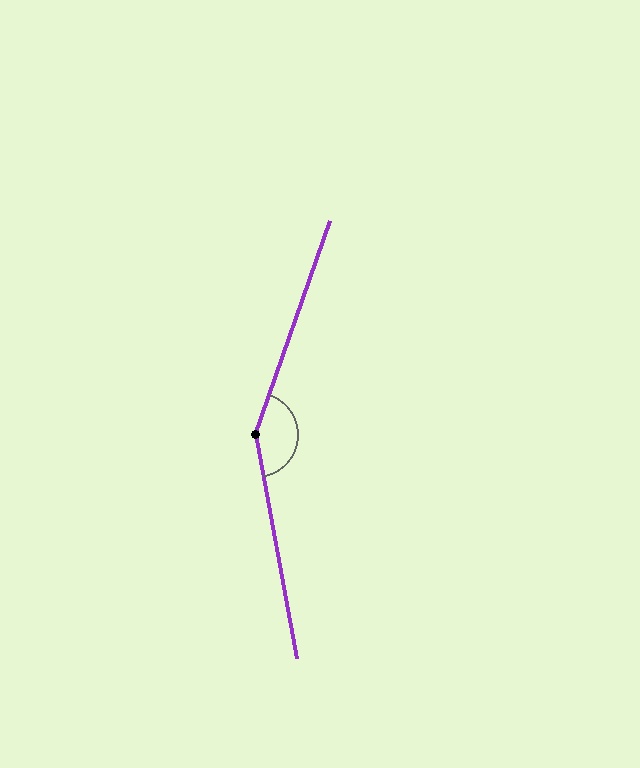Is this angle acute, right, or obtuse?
It is obtuse.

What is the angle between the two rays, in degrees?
Approximately 150 degrees.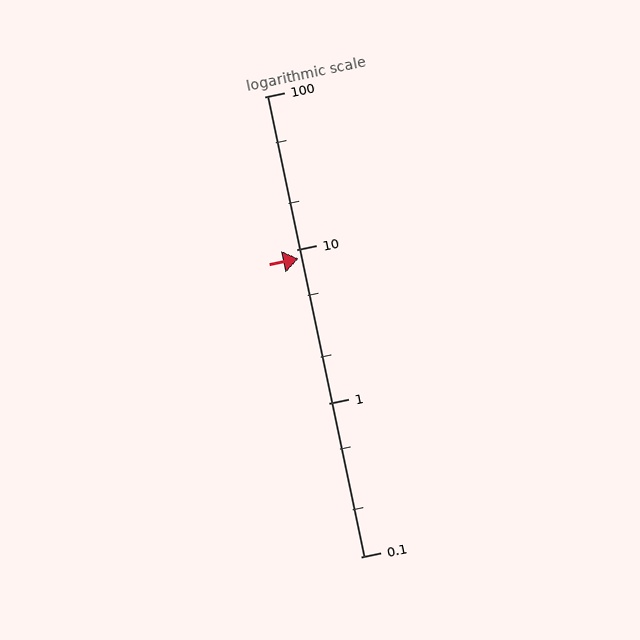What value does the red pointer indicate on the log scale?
The pointer indicates approximately 8.8.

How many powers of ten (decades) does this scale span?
The scale spans 3 decades, from 0.1 to 100.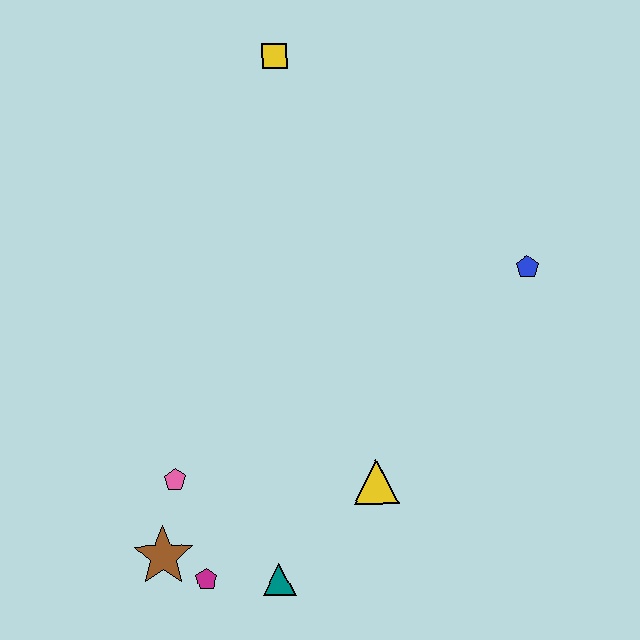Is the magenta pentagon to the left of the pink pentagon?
No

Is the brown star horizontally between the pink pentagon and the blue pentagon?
No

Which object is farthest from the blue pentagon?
The brown star is farthest from the blue pentagon.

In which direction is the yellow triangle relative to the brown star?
The yellow triangle is to the right of the brown star.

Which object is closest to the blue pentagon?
The yellow triangle is closest to the blue pentagon.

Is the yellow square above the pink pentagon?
Yes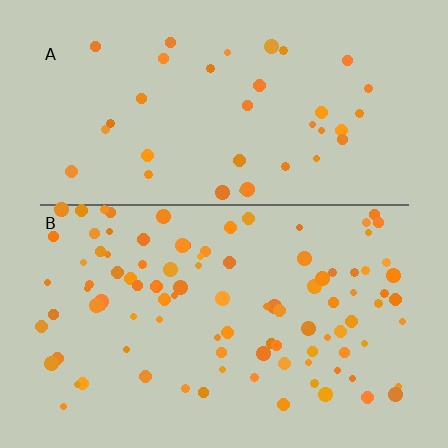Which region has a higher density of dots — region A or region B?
B (the bottom).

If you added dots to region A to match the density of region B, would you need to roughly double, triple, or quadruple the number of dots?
Approximately triple.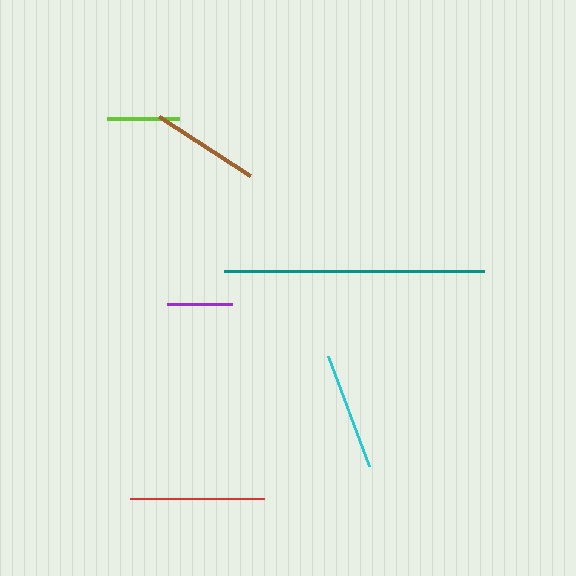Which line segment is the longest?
The teal line is the longest at approximately 260 pixels.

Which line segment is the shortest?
The purple line is the shortest at approximately 66 pixels.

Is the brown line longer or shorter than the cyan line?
The cyan line is longer than the brown line.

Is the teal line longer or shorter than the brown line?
The teal line is longer than the brown line.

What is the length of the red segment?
The red segment is approximately 134 pixels long.